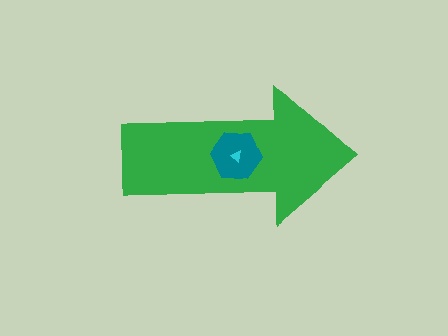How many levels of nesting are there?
3.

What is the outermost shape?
The green arrow.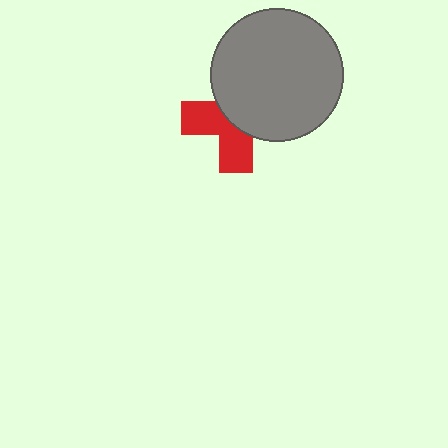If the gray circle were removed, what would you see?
You would see the complete red cross.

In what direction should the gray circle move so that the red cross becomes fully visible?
The gray circle should move toward the upper-right. That is the shortest direction to clear the overlap and leave the red cross fully visible.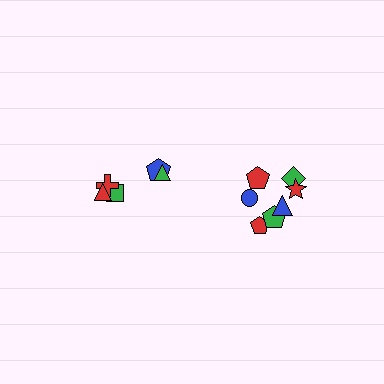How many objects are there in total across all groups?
There are 12 objects.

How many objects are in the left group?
There are 5 objects.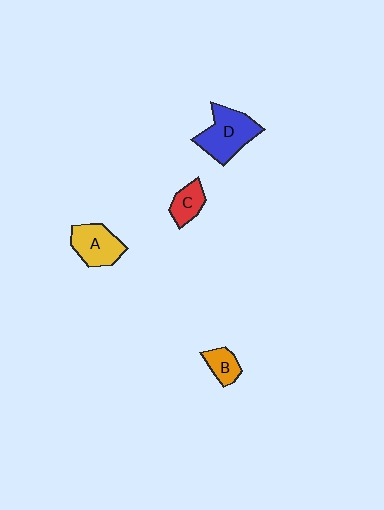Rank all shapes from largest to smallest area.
From largest to smallest: D (blue), A (yellow), C (red), B (orange).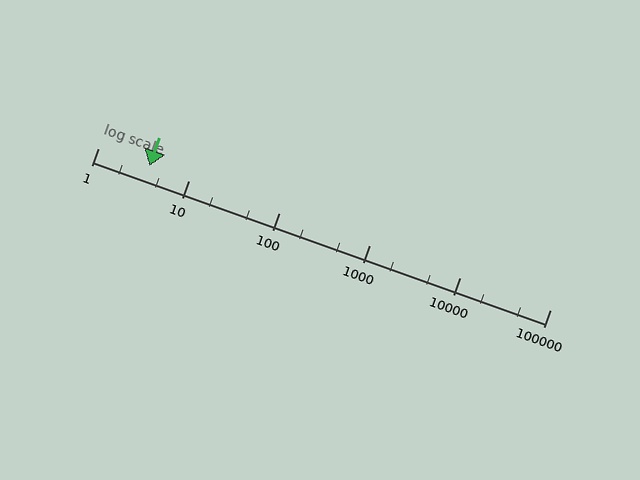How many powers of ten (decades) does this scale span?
The scale spans 5 decades, from 1 to 100000.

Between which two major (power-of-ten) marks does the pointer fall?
The pointer is between 1 and 10.